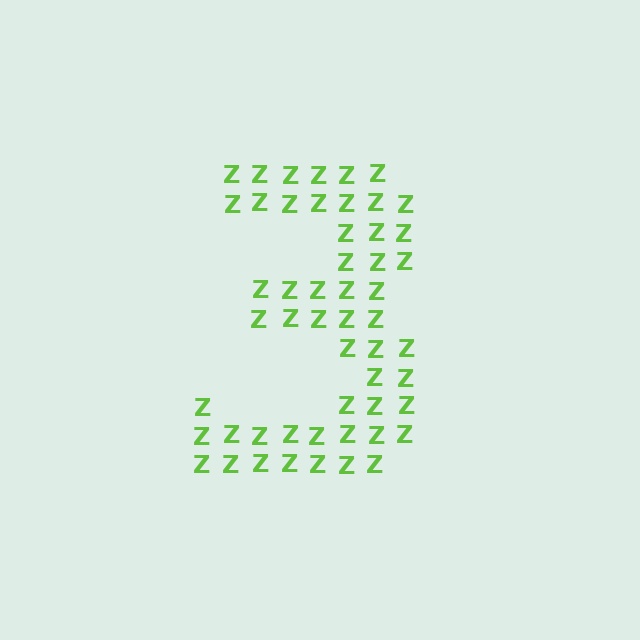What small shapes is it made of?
It is made of small letter Z's.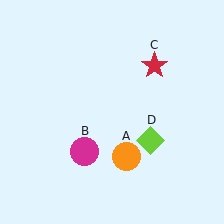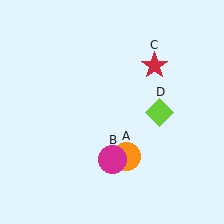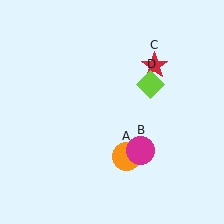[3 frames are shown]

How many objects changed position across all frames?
2 objects changed position: magenta circle (object B), lime diamond (object D).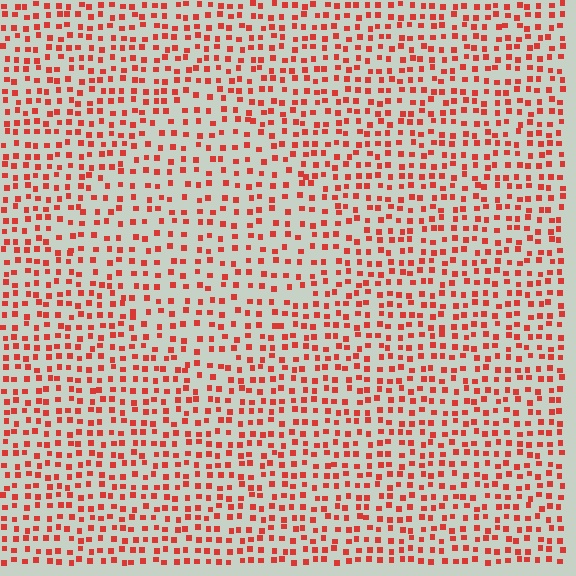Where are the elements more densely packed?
The elements are more densely packed outside the diamond boundary.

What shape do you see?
I see a diamond.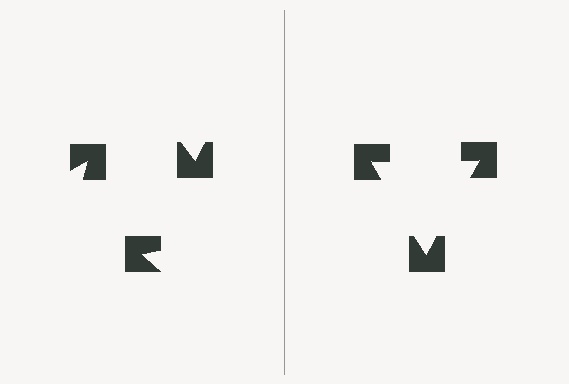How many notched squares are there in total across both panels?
6 — 3 on each side.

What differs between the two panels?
The notched squares are positioned identically on both sides; only the wedge orientations differ. On the right they align to a triangle; on the left they are misaligned.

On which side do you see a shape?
An illusory triangle appears on the right side. On the left side the wedge cuts are rotated, so no coherent shape forms.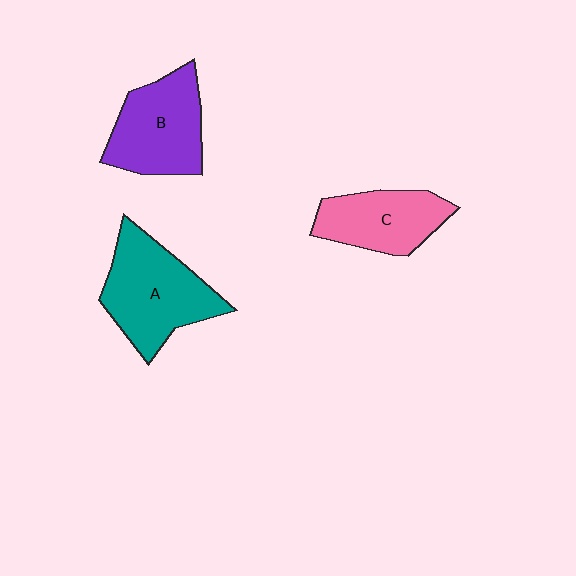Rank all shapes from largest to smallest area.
From largest to smallest: A (teal), B (purple), C (pink).